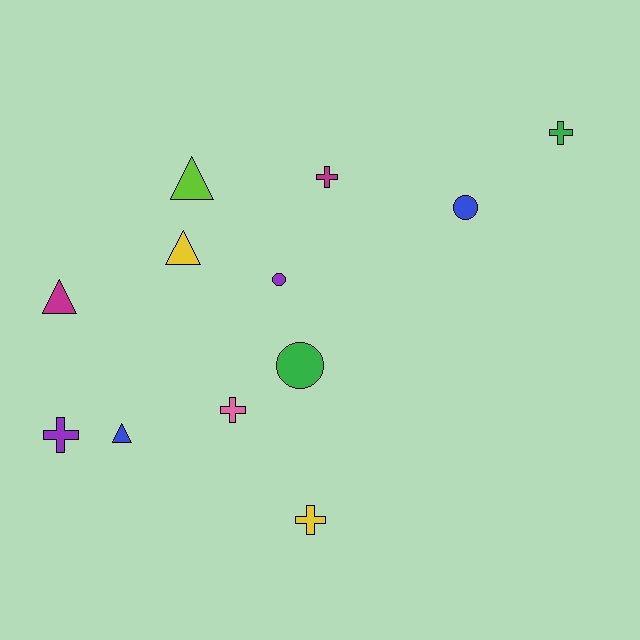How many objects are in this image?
There are 12 objects.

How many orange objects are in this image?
There are no orange objects.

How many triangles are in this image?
There are 4 triangles.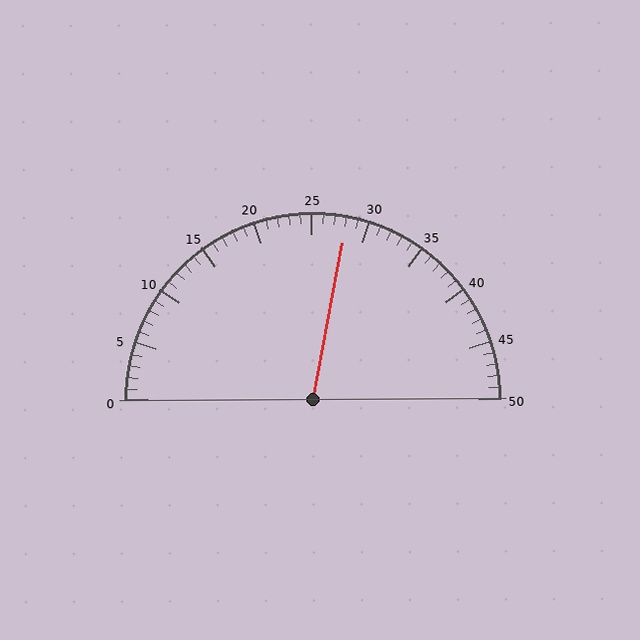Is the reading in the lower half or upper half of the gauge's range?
The reading is in the upper half of the range (0 to 50).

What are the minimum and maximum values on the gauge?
The gauge ranges from 0 to 50.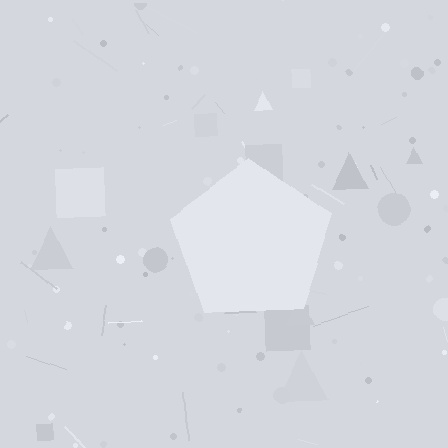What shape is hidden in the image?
A pentagon is hidden in the image.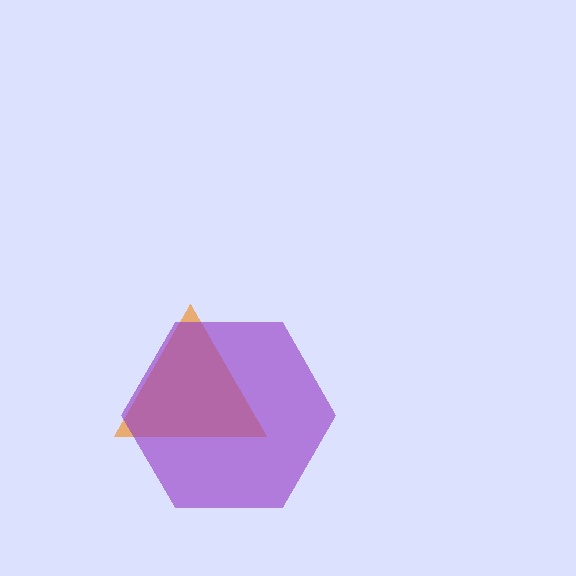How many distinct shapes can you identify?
There are 2 distinct shapes: an orange triangle, a purple hexagon.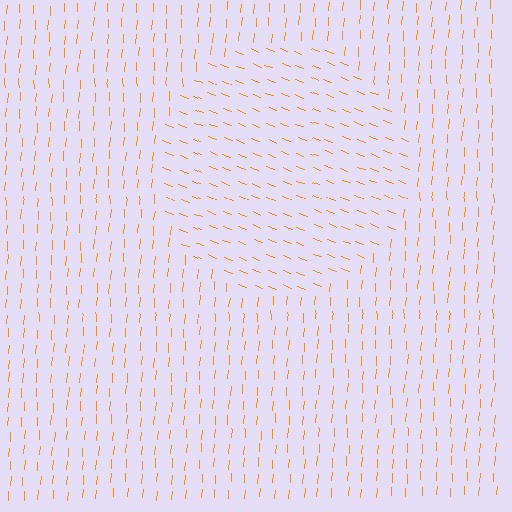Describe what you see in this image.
The image is filled with small orange line segments. A circle region in the image has lines oriented differently from the surrounding lines, creating a visible texture boundary.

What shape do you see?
I see a circle.